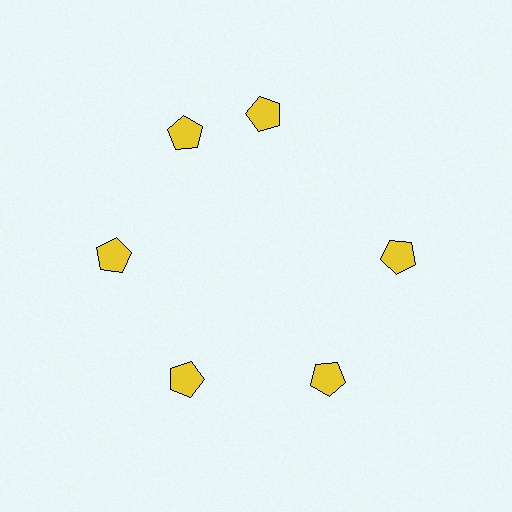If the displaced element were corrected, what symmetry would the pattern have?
It would have 6-fold rotational symmetry — the pattern would map onto itself every 60 degrees.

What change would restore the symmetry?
The symmetry would be restored by rotating it back into even spacing with its neighbors so that all 6 pentagons sit at equal angles and equal distance from the center.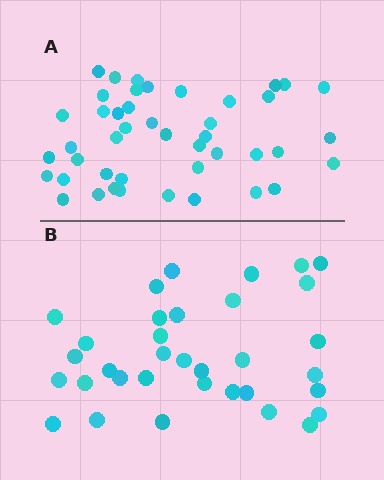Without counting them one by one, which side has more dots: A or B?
Region A (the top region) has more dots.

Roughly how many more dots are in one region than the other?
Region A has roughly 10 or so more dots than region B.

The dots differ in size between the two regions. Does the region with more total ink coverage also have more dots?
No. Region B has more total ink coverage because its dots are larger, but region A actually contains more individual dots. Total area can be misleading — the number of items is what matters here.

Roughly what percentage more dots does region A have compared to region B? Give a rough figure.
About 30% more.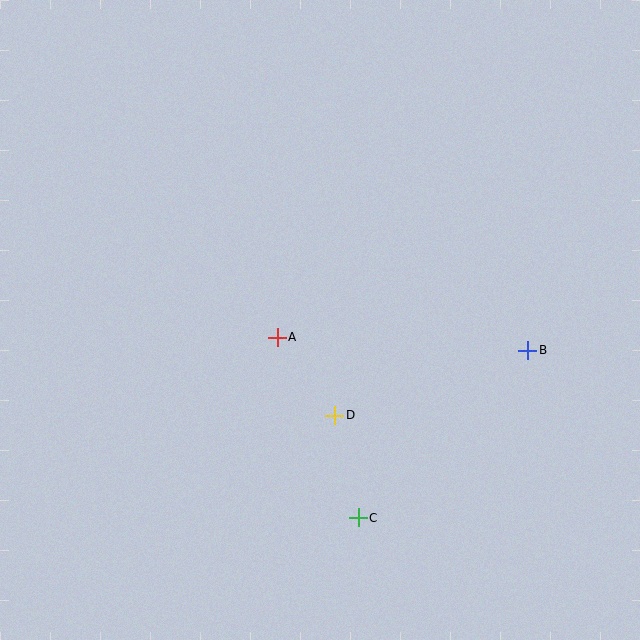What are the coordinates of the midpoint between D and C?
The midpoint between D and C is at (347, 466).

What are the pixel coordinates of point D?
Point D is at (335, 415).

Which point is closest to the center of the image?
Point A at (277, 337) is closest to the center.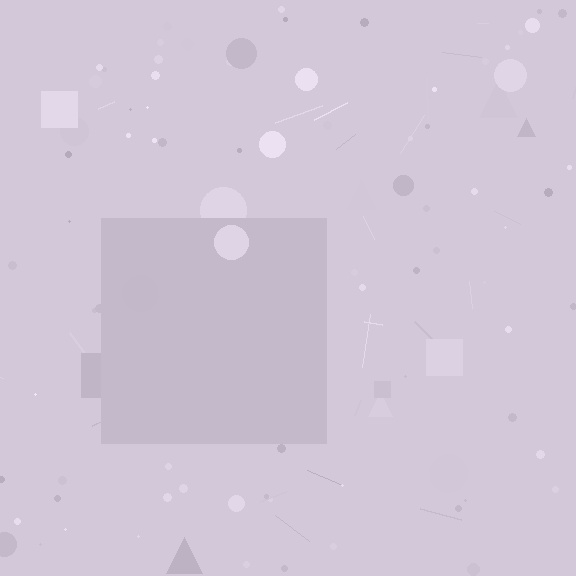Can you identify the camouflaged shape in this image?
The camouflaged shape is a square.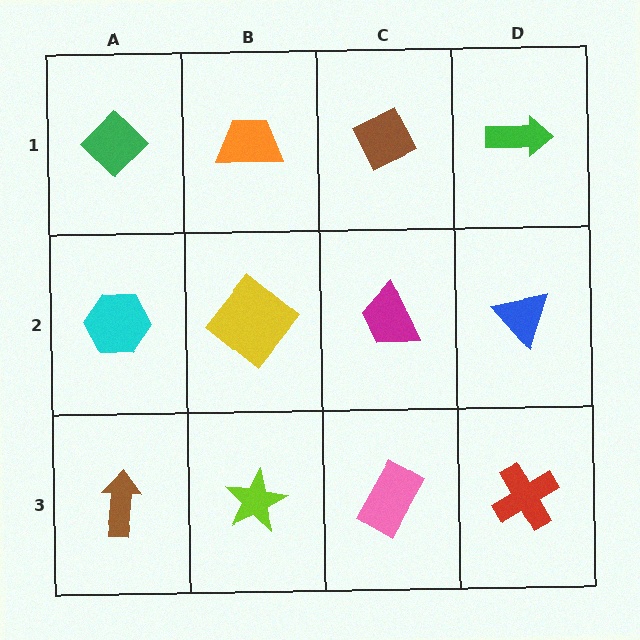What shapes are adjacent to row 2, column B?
An orange trapezoid (row 1, column B), a lime star (row 3, column B), a cyan hexagon (row 2, column A), a magenta trapezoid (row 2, column C).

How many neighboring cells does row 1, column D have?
2.